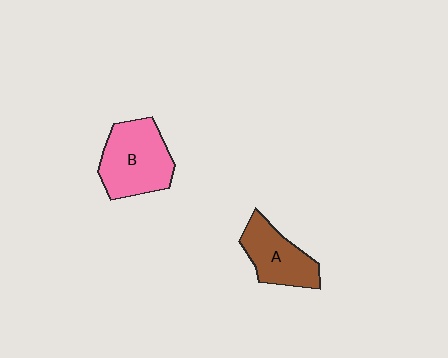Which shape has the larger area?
Shape B (pink).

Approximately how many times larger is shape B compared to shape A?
Approximately 1.3 times.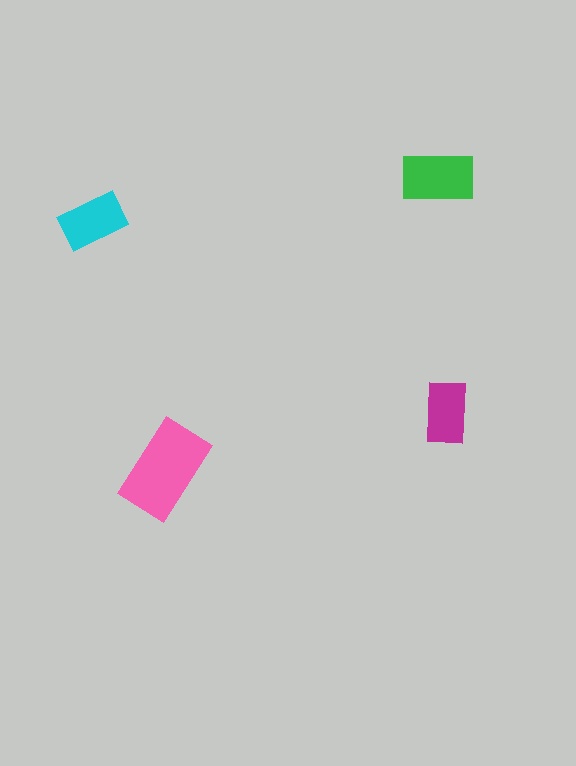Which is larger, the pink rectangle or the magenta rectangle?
The pink one.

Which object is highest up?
The green rectangle is topmost.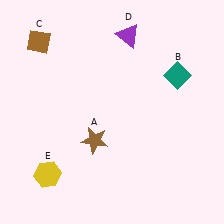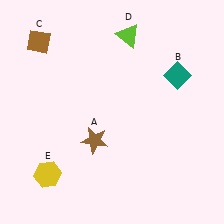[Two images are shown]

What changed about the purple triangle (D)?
In Image 1, D is purple. In Image 2, it changed to lime.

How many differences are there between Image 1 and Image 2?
There is 1 difference between the two images.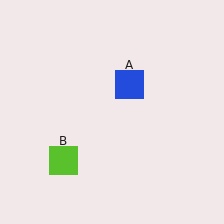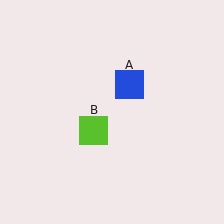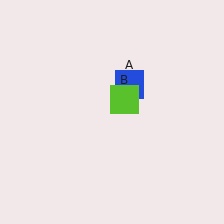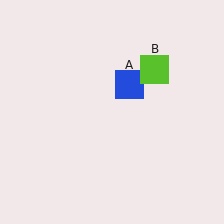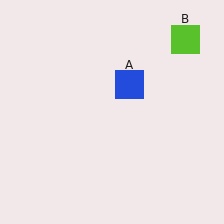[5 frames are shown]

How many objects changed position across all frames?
1 object changed position: lime square (object B).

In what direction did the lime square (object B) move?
The lime square (object B) moved up and to the right.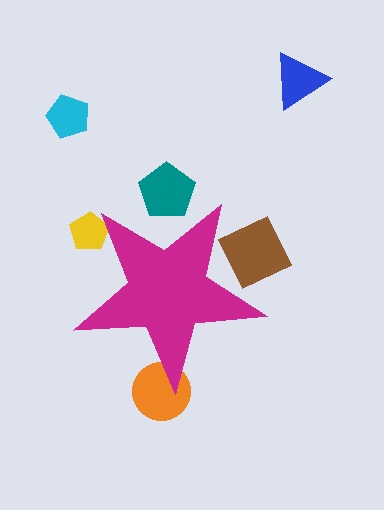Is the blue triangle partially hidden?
No, the blue triangle is fully visible.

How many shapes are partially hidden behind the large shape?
4 shapes are partially hidden.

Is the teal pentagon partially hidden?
Yes, the teal pentagon is partially hidden behind the magenta star.